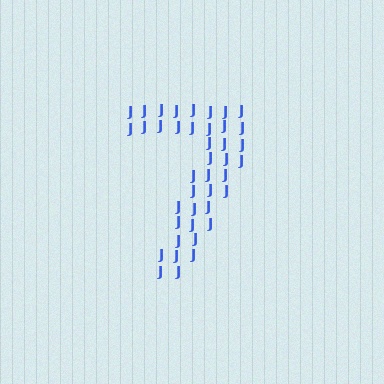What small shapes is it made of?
It is made of small letter J's.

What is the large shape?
The large shape is the digit 7.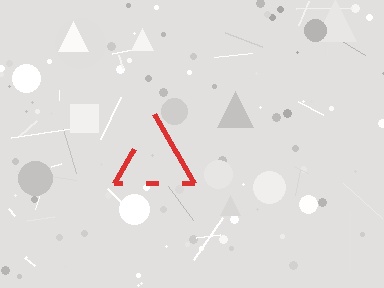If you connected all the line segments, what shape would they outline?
They would outline a triangle.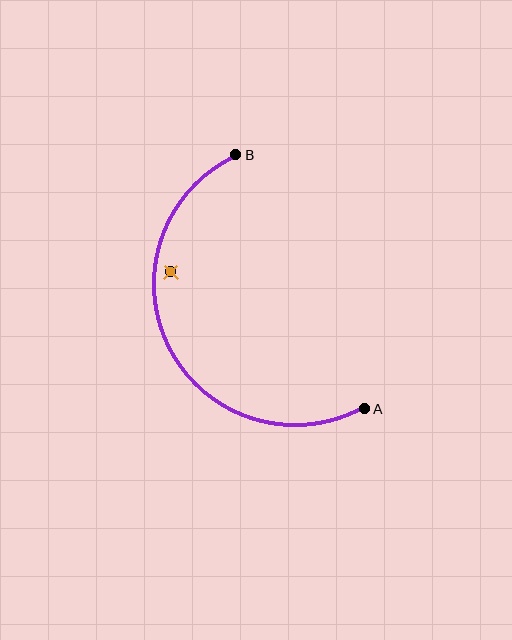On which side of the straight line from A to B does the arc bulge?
The arc bulges to the left of the straight line connecting A and B.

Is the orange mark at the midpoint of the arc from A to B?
No — the orange mark does not lie on the arc at all. It sits slightly inside the curve.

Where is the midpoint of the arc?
The arc midpoint is the point on the curve farthest from the straight line joining A and B. It sits to the left of that line.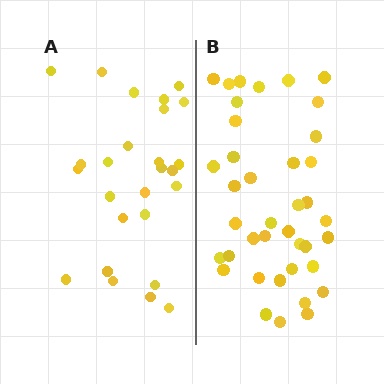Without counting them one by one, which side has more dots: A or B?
Region B (the right region) has more dots.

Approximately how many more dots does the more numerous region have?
Region B has approximately 15 more dots than region A.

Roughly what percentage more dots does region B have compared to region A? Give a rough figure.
About 50% more.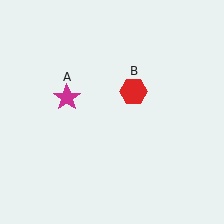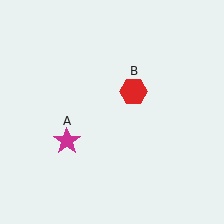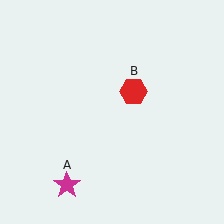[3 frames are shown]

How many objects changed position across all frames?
1 object changed position: magenta star (object A).